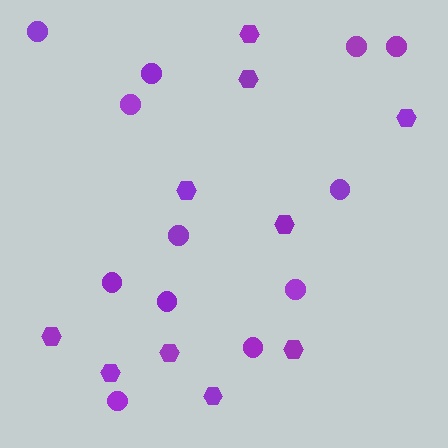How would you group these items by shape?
There are 2 groups: one group of circles (12) and one group of hexagons (10).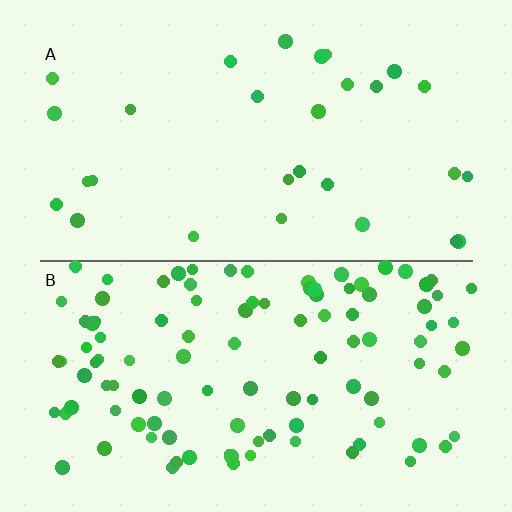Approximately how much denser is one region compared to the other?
Approximately 3.8× — region B over region A.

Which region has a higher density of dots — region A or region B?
B (the bottom).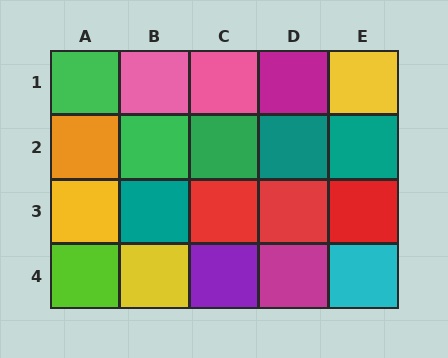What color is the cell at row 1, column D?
Magenta.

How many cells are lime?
1 cell is lime.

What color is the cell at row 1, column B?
Pink.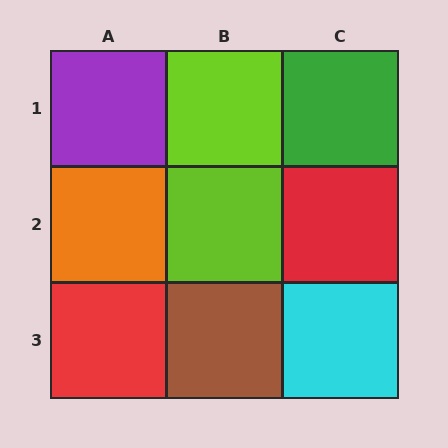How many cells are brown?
1 cell is brown.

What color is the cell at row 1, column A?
Purple.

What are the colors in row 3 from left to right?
Red, brown, cyan.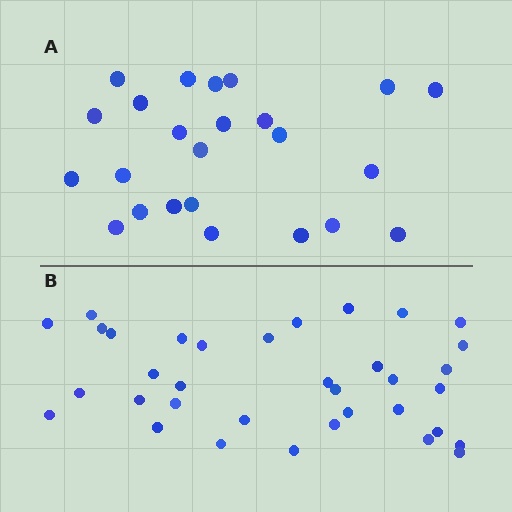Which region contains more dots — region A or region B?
Region B (the bottom region) has more dots.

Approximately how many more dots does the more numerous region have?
Region B has roughly 12 or so more dots than region A.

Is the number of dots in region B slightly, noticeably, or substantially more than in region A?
Region B has substantially more. The ratio is roughly 1.5 to 1.